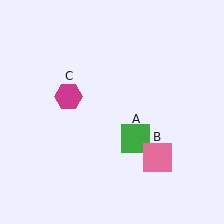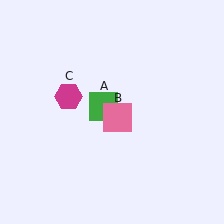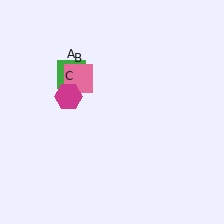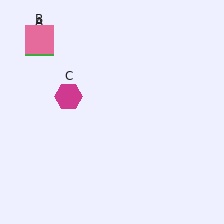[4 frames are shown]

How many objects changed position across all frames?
2 objects changed position: green square (object A), pink square (object B).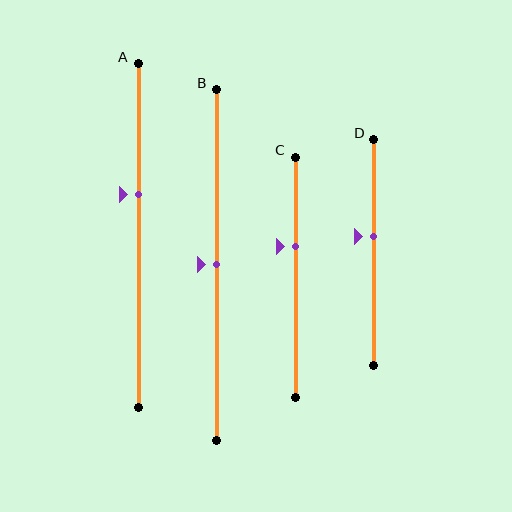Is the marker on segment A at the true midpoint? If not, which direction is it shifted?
No, the marker on segment A is shifted upward by about 12% of the segment length.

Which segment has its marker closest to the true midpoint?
Segment B has its marker closest to the true midpoint.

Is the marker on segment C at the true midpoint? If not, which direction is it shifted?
No, the marker on segment C is shifted upward by about 13% of the segment length.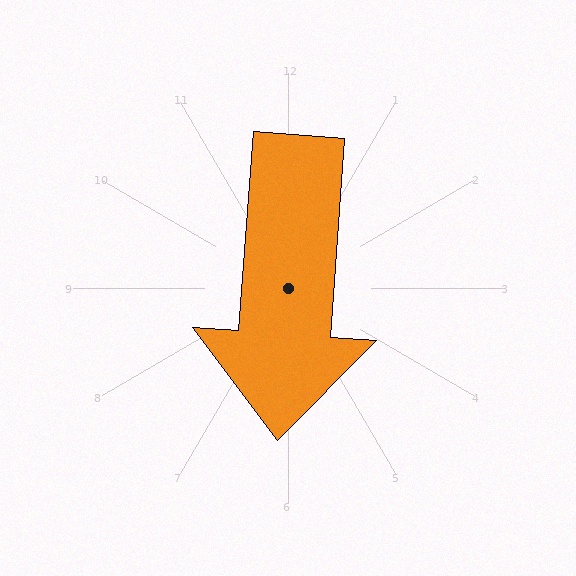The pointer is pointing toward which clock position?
Roughly 6 o'clock.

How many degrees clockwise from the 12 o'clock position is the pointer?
Approximately 184 degrees.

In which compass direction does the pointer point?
South.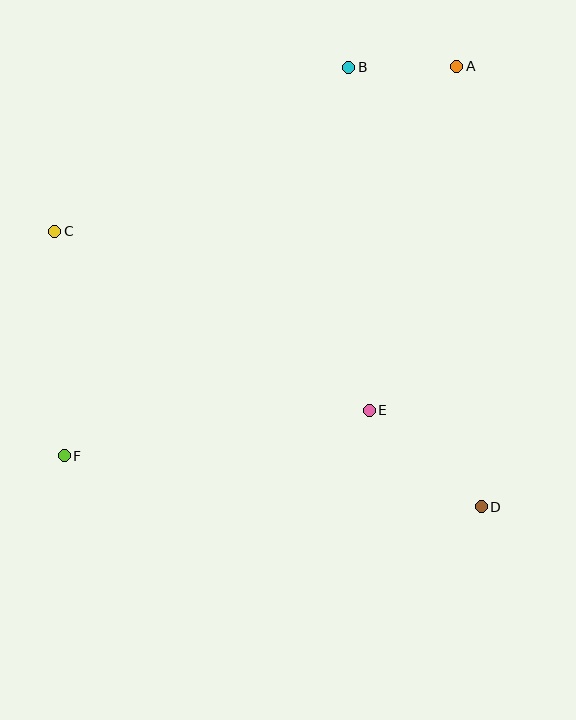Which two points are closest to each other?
Points A and B are closest to each other.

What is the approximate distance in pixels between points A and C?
The distance between A and C is approximately 435 pixels.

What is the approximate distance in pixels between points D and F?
The distance between D and F is approximately 420 pixels.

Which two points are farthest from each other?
Points A and F are farthest from each other.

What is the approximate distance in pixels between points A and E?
The distance between A and E is approximately 355 pixels.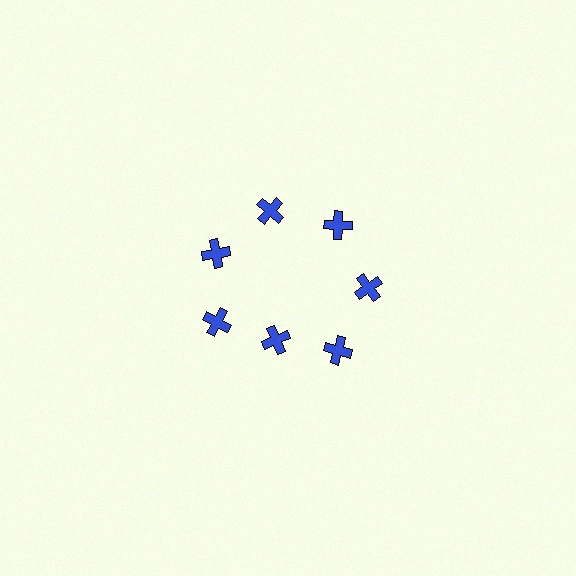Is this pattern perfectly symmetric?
No. The 7 blue crosses are arranged in a ring, but one element near the 6 o'clock position is pulled inward toward the center, breaking the 7-fold rotational symmetry.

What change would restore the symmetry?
The symmetry would be restored by moving it outward, back onto the ring so that all 7 crosses sit at equal angles and equal distance from the center.